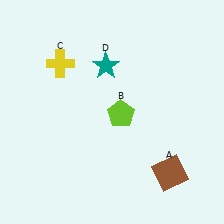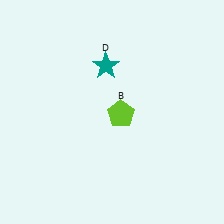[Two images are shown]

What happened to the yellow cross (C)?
The yellow cross (C) was removed in Image 2. It was in the top-left area of Image 1.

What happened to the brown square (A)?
The brown square (A) was removed in Image 2. It was in the bottom-right area of Image 1.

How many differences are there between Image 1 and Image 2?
There are 2 differences between the two images.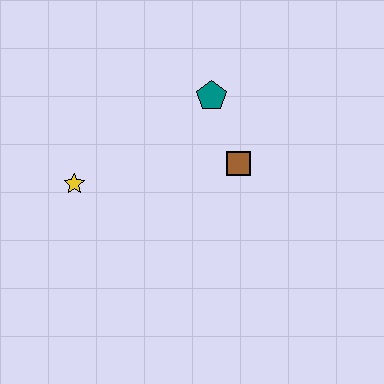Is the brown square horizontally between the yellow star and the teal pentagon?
No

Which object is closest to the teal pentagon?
The brown square is closest to the teal pentagon.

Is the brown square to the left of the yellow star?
No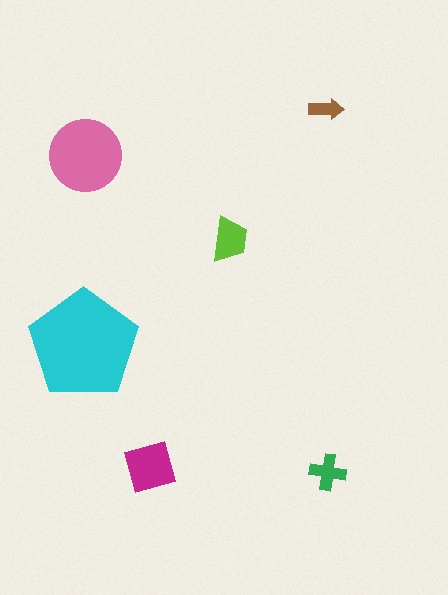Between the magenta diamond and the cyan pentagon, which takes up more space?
The cyan pentagon.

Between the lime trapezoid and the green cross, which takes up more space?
The lime trapezoid.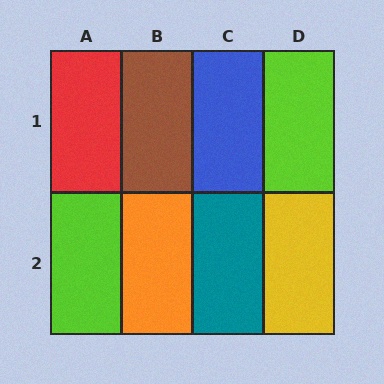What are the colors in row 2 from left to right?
Lime, orange, teal, yellow.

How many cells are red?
1 cell is red.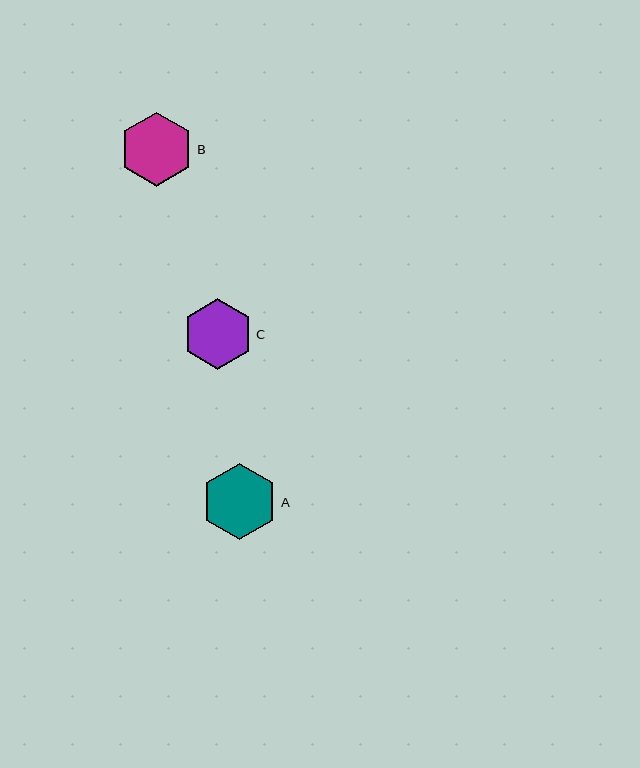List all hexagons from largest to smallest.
From largest to smallest: A, B, C.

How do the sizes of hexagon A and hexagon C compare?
Hexagon A and hexagon C are approximately the same size.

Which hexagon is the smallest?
Hexagon C is the smallest with a size of approximately 71 pixels.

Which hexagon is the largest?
Hexagon A is the largest with a size of approximately 77 pixels.